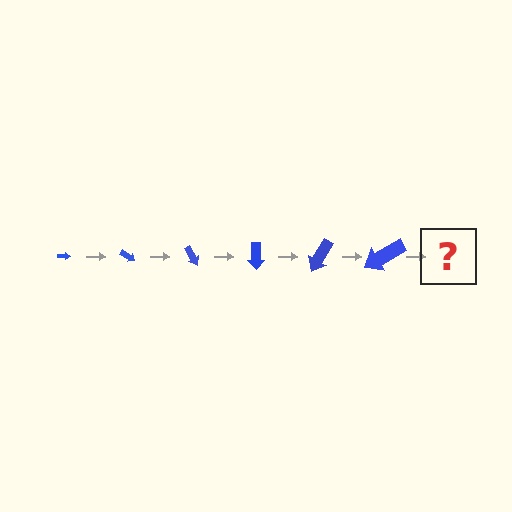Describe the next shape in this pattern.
It should be an arrow, larger than the previous one and rotated 180 degrees from the start.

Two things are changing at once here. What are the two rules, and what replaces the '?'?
The two rules are that the arrow grows larger each step and it rotates 30 degrees each step. The '?' should be an arrow, larger than the previous one and rotated 180 degrees from the start.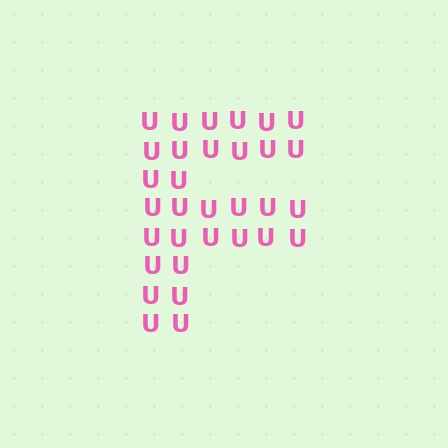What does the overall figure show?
The overall figure shows the letter F.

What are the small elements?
The small elements are letter U's.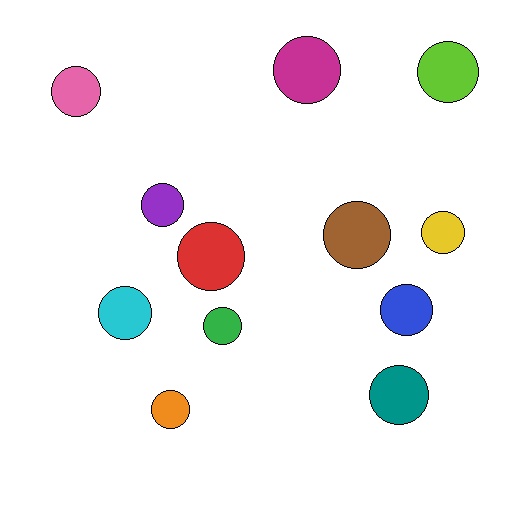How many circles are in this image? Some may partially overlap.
There are 12 circles.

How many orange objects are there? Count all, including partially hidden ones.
There is 1 orange object.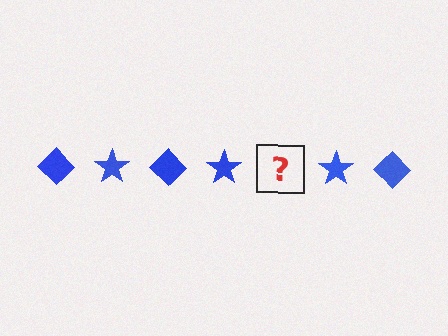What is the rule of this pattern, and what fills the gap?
The rule is that the pattern cycles through diamond, star shapes in blue. The gap should be filled with a blue diamond.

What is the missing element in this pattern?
The missing element is a blue diamond.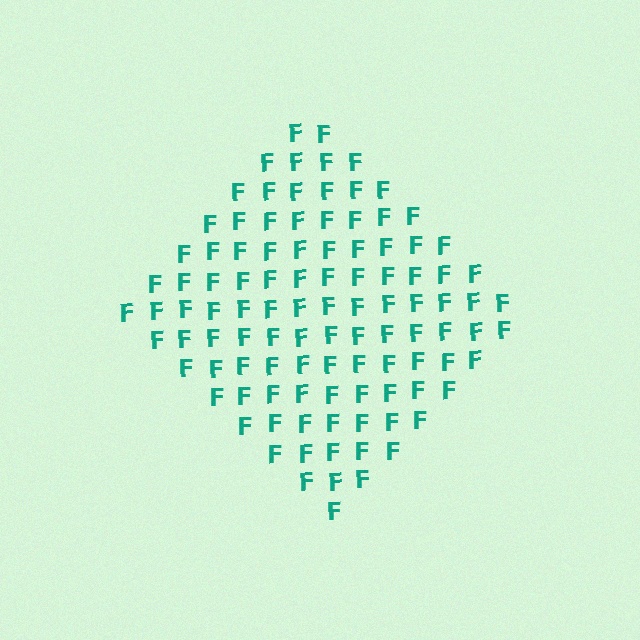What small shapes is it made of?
It is made of small letter F's.